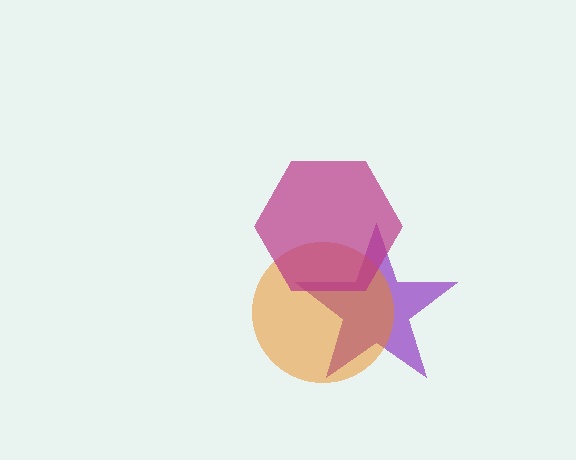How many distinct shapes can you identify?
There are 3 distinct shapes: a purple star, an orange circle, a magenta hexagon.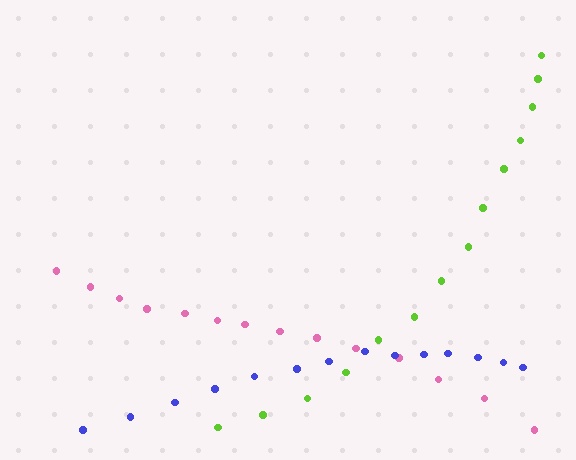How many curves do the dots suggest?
There are 3 distinct paths.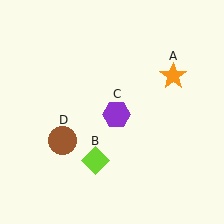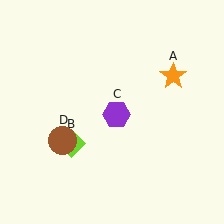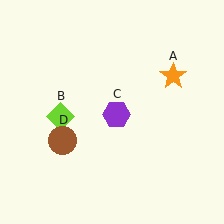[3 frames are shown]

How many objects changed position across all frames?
1 object changed position: lime diamond (object B).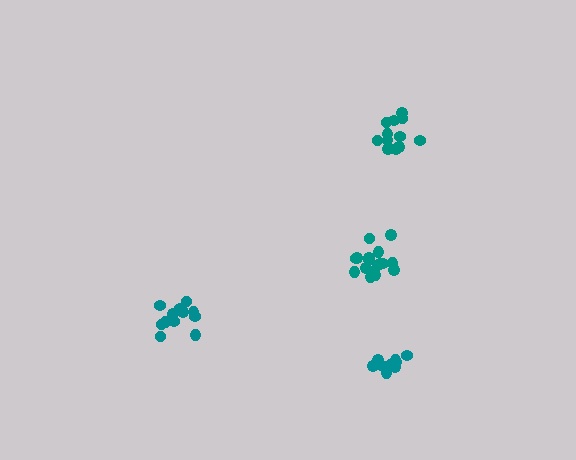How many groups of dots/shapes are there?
There are 4 groups.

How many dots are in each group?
Group 1: 12 dots, Group 2: 17 dots, Group 3: 12 dots, Group 4: 12 dots (53 total).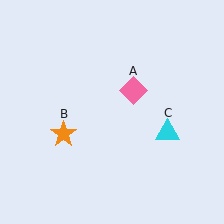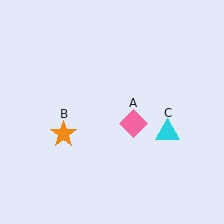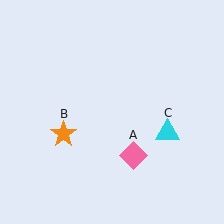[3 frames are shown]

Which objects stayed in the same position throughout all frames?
Orange star (object B) and cyan triangle (object C) remained stationary.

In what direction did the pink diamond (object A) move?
The pink diamond (object A) moved down.